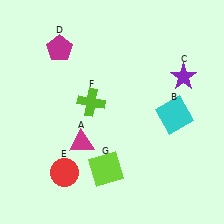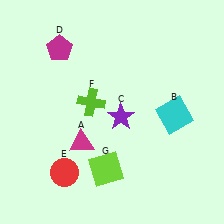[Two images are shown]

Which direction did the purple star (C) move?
The purple star (C) moved left.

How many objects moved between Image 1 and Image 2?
1 object moved between the two images.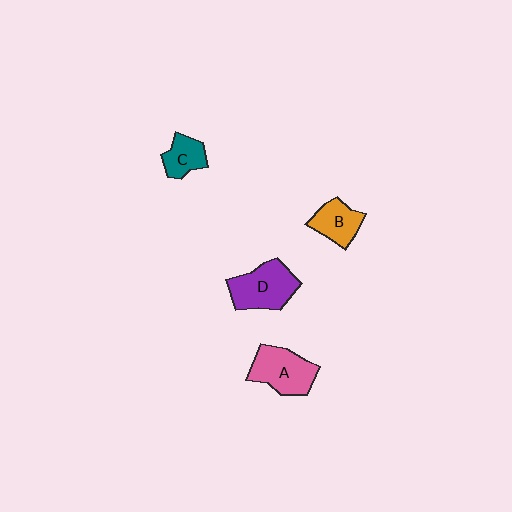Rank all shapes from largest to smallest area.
From largest to smallest: D (purple), A (pink), B (orange), C (teal).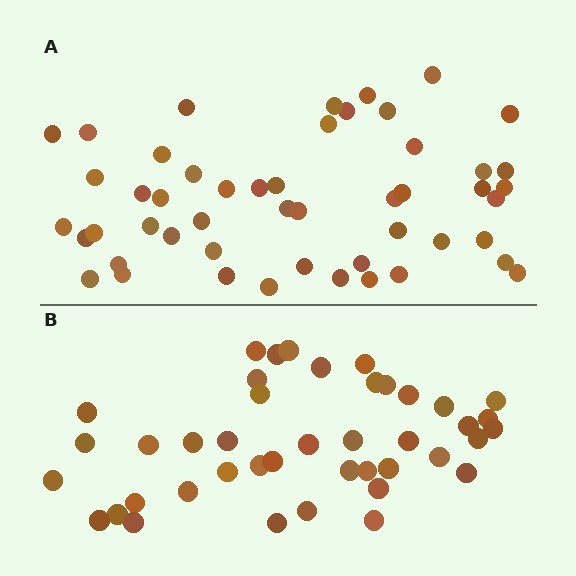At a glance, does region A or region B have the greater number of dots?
Region A (the top region) has more dots.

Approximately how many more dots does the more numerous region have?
Region A has roughly 8 or so more dots than region B.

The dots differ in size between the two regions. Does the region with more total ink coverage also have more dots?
No. Region B has more total ink coverage because its dots are larger, but region A actually contains more individual dots. Total area can be misleading — the number of items is what matters here.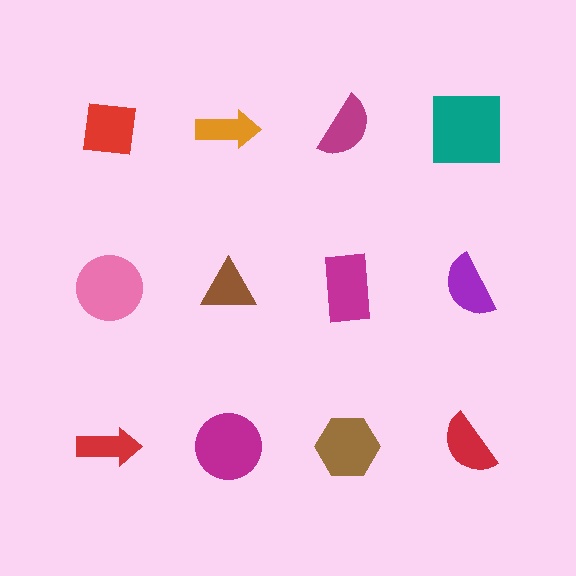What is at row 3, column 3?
A brown hexagon.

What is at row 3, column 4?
A red semicircle.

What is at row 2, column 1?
A pink circle.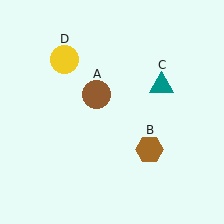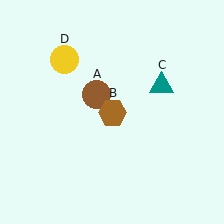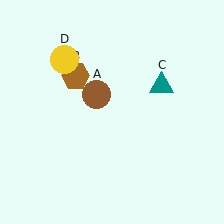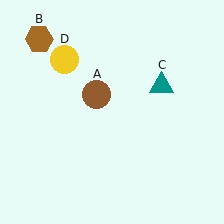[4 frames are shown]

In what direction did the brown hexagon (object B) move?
The brown hexagon (object B) moved up and to the left.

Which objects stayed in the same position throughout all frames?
Brown circle (object A) and teal triangle (object C) and yellow circle (object D) remained stationary.